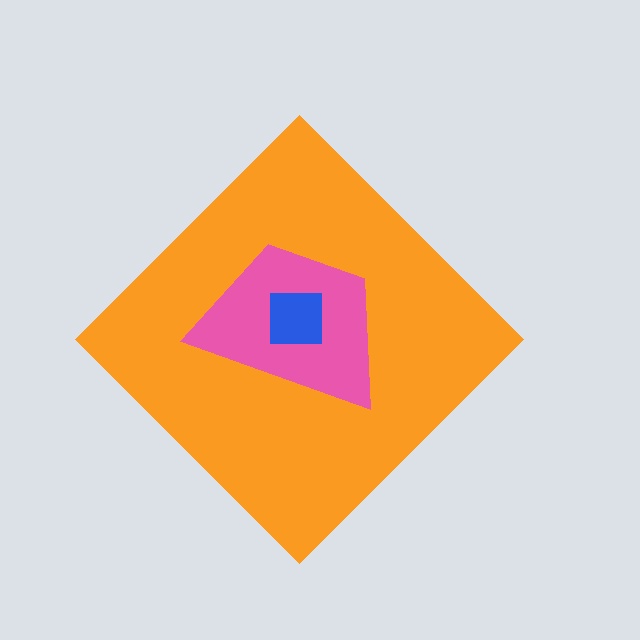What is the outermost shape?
The orange diamond.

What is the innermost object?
The blue square.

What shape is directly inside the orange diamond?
The pink trapezoid.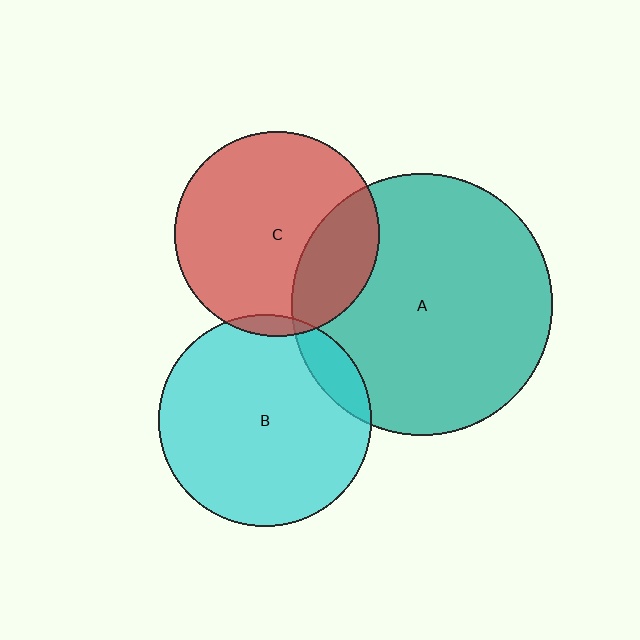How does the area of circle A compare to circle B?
Approximately 1.5 times.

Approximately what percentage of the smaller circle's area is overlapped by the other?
Approximately 10%.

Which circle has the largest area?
Circle A (teal).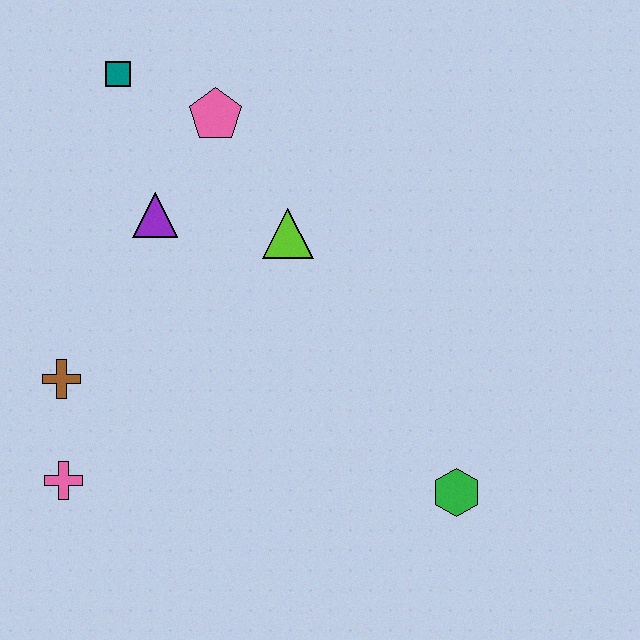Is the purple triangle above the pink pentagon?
No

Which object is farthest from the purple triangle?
The green hexagon is farthest from the purple triangle.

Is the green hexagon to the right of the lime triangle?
Yes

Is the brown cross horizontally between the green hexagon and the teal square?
No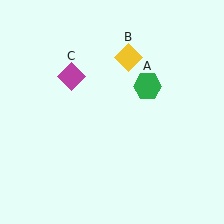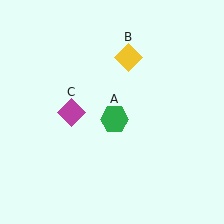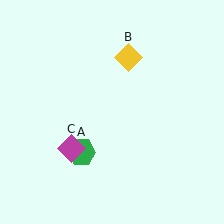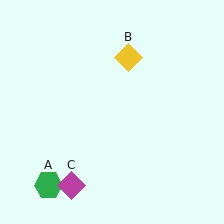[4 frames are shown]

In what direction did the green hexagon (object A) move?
The green hexagon (object A) moved down and to the left.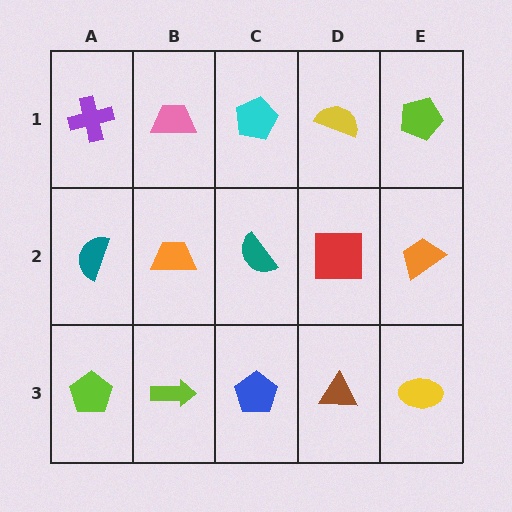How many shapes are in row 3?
5 shapes.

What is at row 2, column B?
An orange trapezoid.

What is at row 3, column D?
A brown triangle.